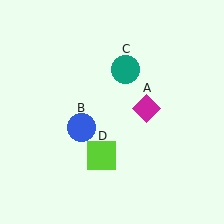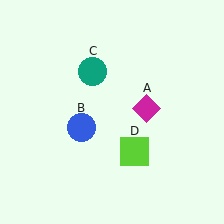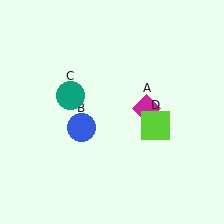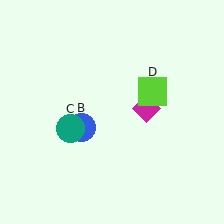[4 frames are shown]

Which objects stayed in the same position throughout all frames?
Magenta diamond (object A) and blue circle (object B) remained stationary.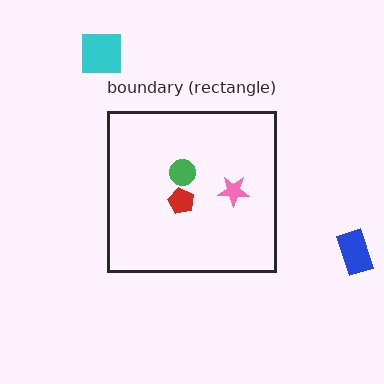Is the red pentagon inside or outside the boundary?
Inside.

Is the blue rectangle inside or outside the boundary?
Outside.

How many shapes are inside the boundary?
3 inside, 2 outside.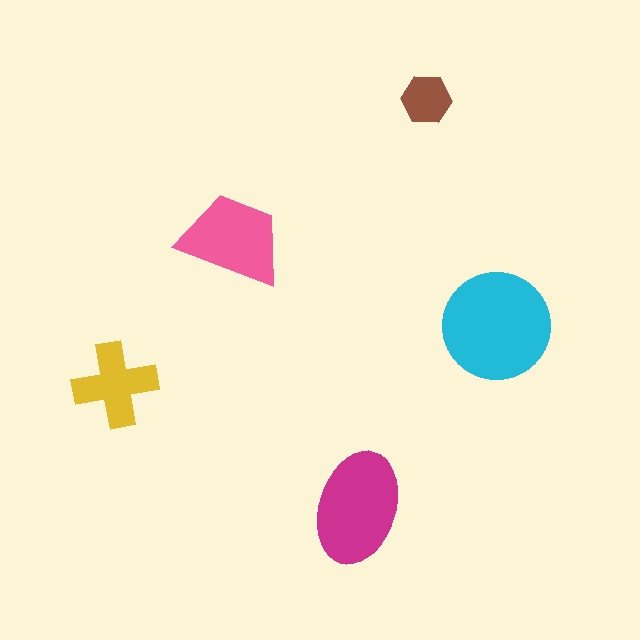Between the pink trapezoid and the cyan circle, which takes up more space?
The cyan circle.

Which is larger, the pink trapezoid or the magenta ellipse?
The magenta ellipse.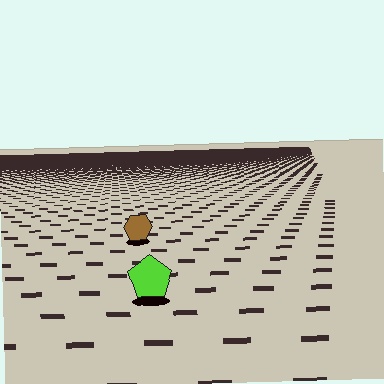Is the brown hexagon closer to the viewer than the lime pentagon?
No. The lime pentagon is closer — you can tell from the texture gradient: the ground texture is coarser near it.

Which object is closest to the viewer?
The lime pentagon is closest. The texture marks near it are larger and more spread out.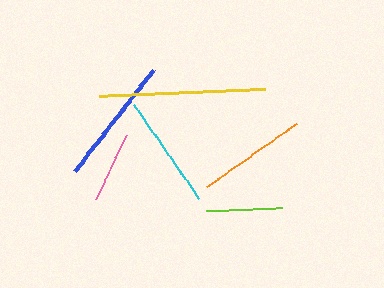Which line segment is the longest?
The yellow line is the longest at approximately 166 pixels.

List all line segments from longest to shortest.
From longest to shortest: yellow, blue, cyan, orange, lime, pink.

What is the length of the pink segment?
The pink segment is approximately 72 pixels long.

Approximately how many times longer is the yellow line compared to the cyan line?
The yellow line is approximately 1.5 times the length of the cyan line.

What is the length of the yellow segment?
The yellow segment is approximately 166 pixels long.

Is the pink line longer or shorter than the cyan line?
The cyan line is longer than the pink line.